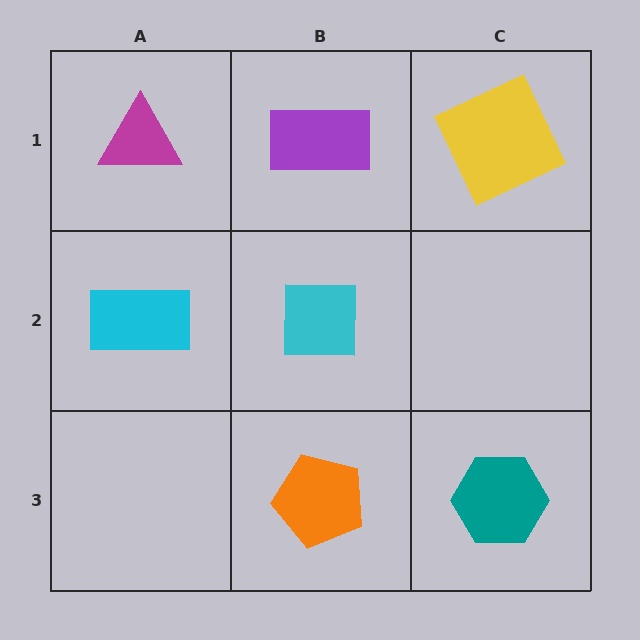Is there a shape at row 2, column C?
No, that cell is empty.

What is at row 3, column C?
A teal hexagon.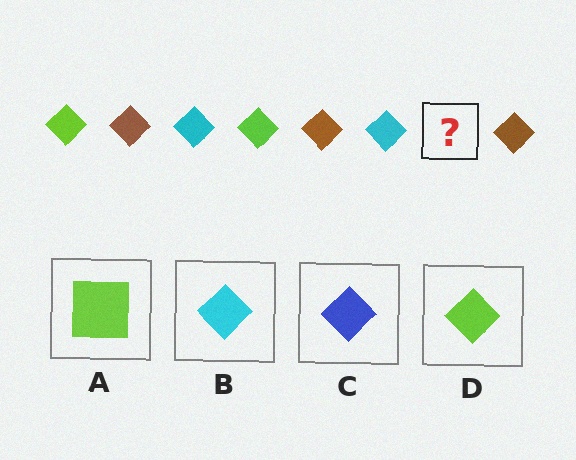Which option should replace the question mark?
Option D.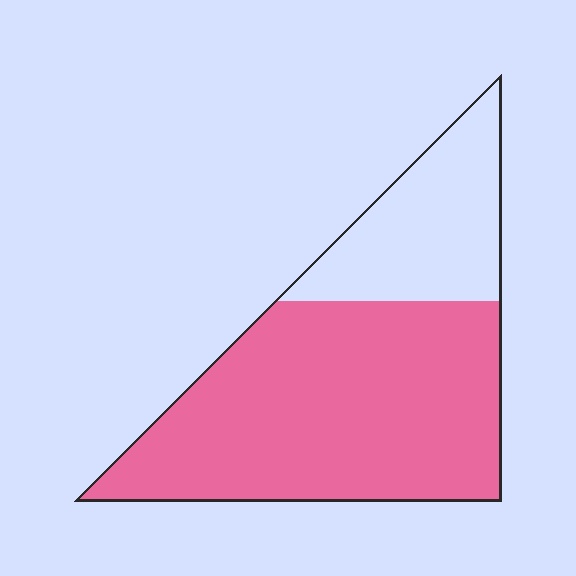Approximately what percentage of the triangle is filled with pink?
Approximately 70%.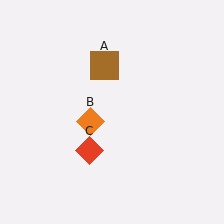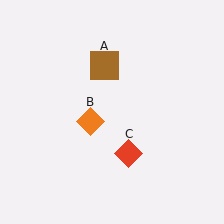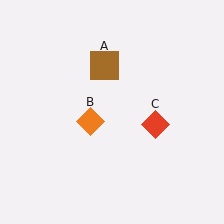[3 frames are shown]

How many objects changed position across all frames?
1 object changed position: red diamond (object C).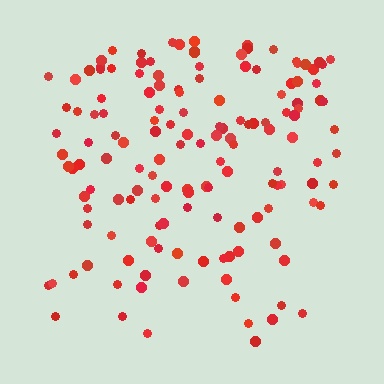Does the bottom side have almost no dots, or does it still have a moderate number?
Still a moderate number, just noticeably fewer than the top.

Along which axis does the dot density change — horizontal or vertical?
Vertical.